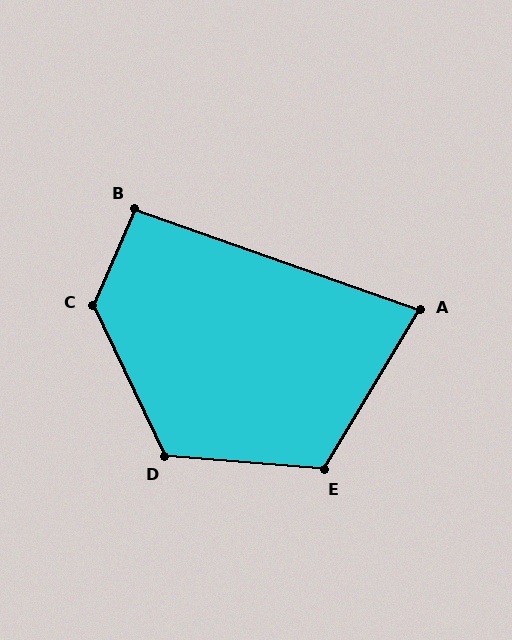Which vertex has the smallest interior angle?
A, at approximately 79 degrees.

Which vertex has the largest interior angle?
C, at approximately 131 degrees.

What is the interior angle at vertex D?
Approximately 120 degrees (obtuse).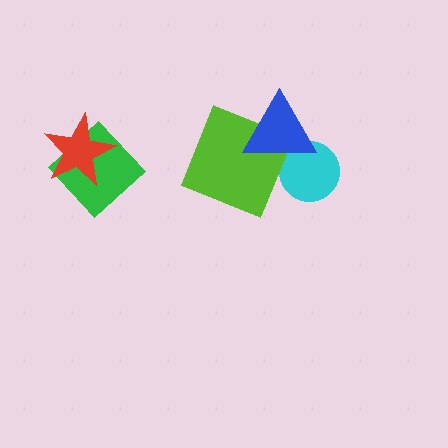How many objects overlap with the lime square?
1 object overlaps with the lime square.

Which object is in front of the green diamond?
The red star is in front of the green diamond.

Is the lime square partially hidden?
Yes, it is partially covered by another shape.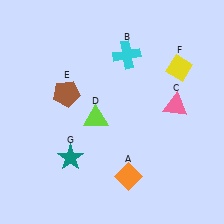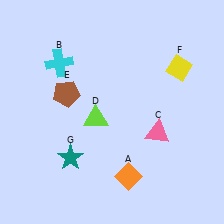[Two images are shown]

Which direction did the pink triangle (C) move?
The pink triangle (C) moved down.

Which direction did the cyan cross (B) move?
The cyan cross (B) moved left.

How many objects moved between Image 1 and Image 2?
2 objects moved between the two images.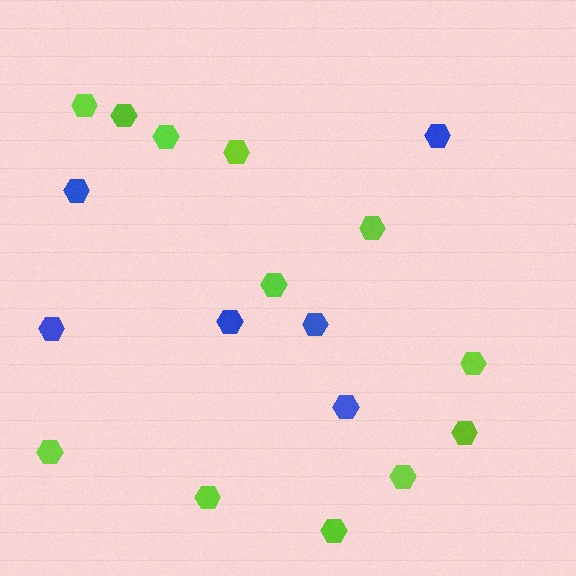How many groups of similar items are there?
There are 2 groups: one group of lime hexagons (12) and one group of blue hexagons (6).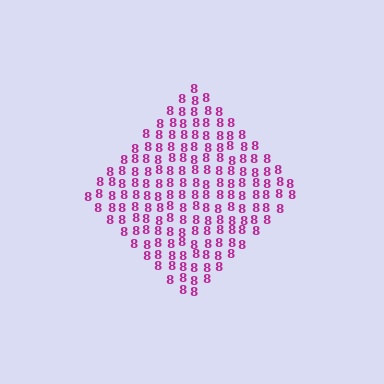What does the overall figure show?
The overall figure shows a diamond.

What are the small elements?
The small elements are digit 8's.